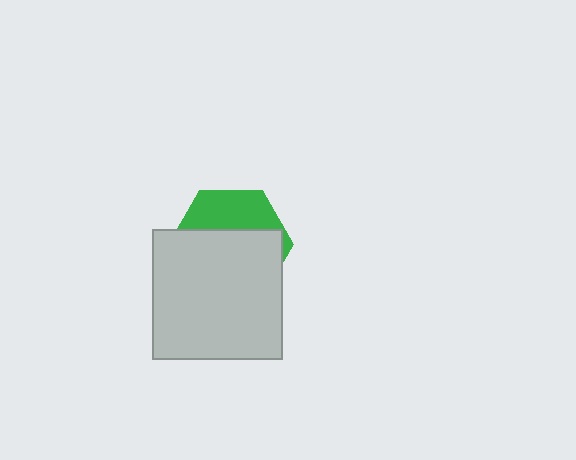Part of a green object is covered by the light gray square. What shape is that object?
It is a hexagon.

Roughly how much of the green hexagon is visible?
A small part of it is visible (roughly 35%).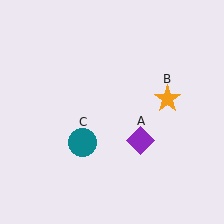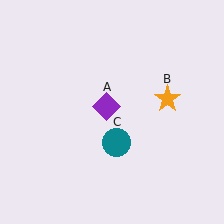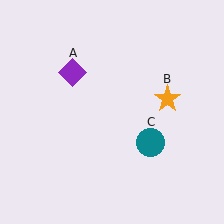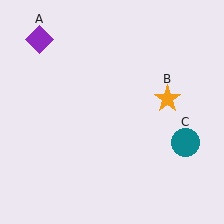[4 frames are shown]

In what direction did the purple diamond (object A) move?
The purple diamond (object A) moved up and to the left.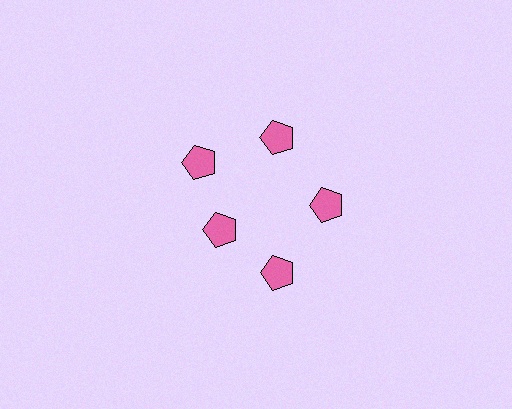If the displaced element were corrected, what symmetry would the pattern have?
It would have 5-fold rotational symmetry — the pattern would map onto itself every 72 degrees.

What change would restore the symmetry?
The symmetry would be restored by moving it outward, back onto the ring so that all 5 pentagons sit at equal angles and equal distance from the center.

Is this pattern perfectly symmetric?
No. The 5 pink pentagons are arranged in a ring, but one element near the 8 o'clock position is pulled inward toward the center, breaking the 5-fold rotational symmetry.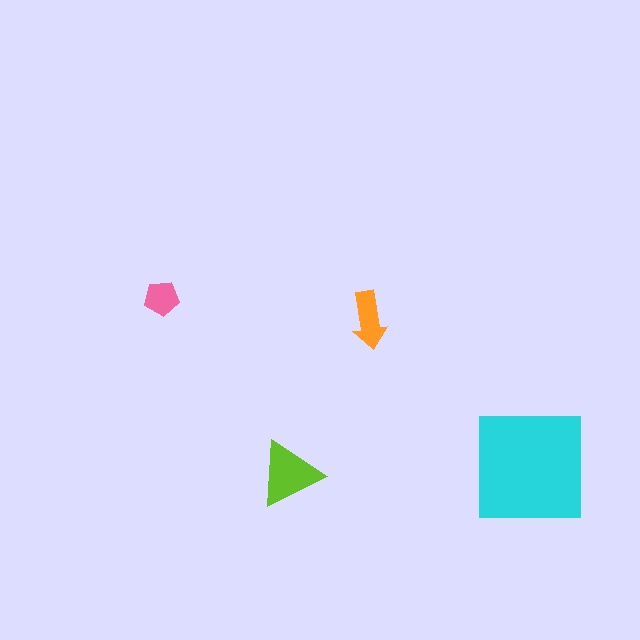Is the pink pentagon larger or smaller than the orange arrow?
Smaller.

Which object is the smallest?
The pink pentagon.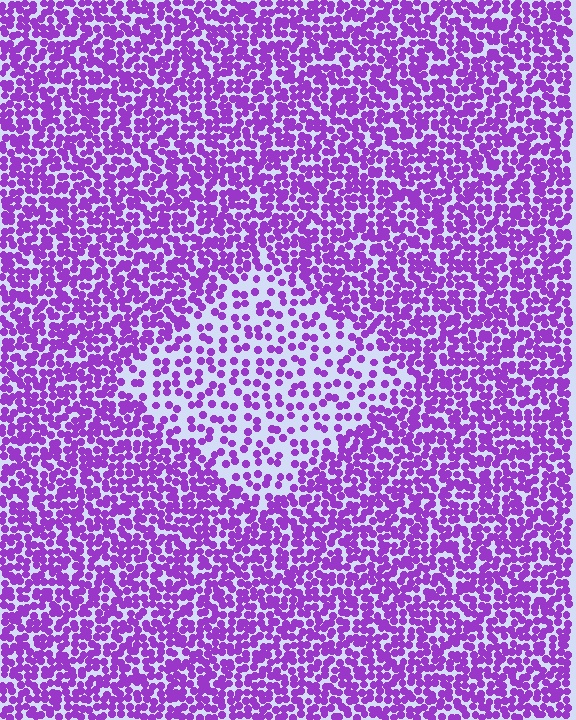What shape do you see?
I see a diamond.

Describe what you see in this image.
The image contains small purple elements arranged at two different densities. A diamond-shaped region is visible where the elements are less densely packed than the surrounding area.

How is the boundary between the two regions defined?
The boundary is defined by a change in element density (approximately 2.1x ratio). All elements are the same color, size, and shape.